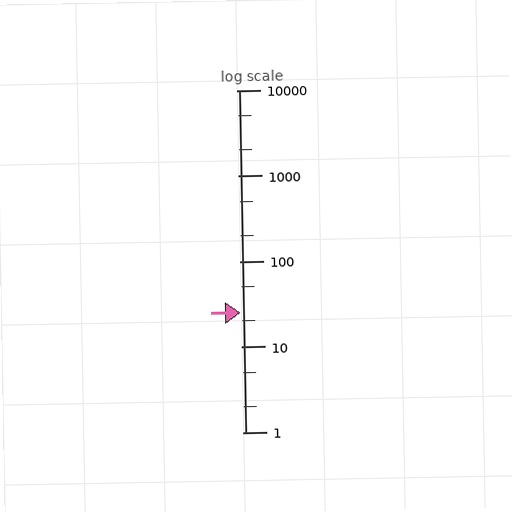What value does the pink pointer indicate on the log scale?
The pointer indicates approximately 25.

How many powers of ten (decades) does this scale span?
The scale spans 4 decades, from 1 to 10000.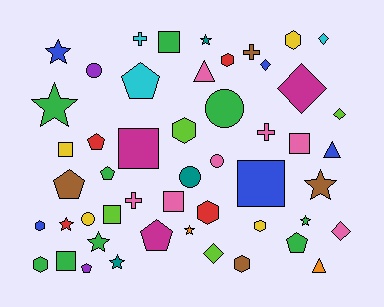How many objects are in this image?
There are 50 objects.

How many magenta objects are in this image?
There are 3 magenta objects.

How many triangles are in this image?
There are 3 triangles.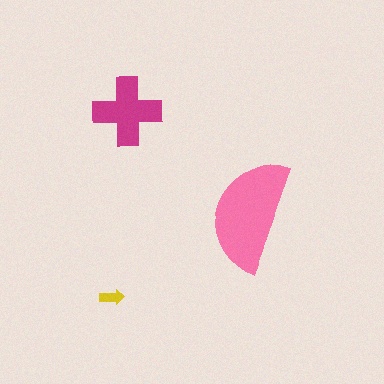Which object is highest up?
The magenta cross is topmost.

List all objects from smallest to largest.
The yellow arrow, the magenta cross, the pink semicircle.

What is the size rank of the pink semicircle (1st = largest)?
1st.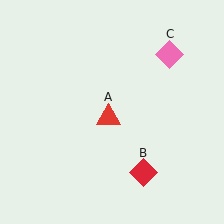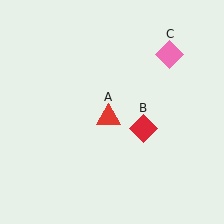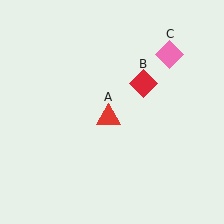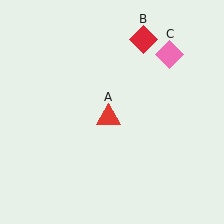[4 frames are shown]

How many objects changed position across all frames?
1 object changed position: red diamond (object B).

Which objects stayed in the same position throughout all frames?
Red triangle (object A) and pink diamond (object C) remained stationary.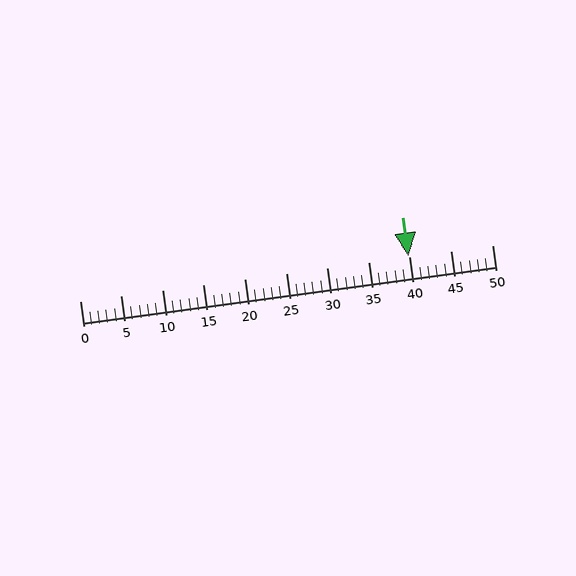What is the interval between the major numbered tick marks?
The major tick marks are spaced 5 units apart.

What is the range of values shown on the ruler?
The ruler shows values from 0 to 50.